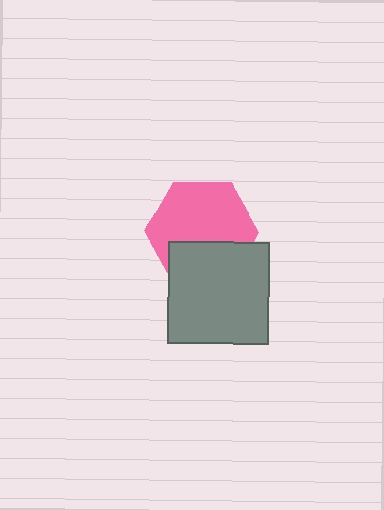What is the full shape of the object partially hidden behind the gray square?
The partially hidden object is a pink hexagon.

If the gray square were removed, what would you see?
You would see the complete pink hexagon.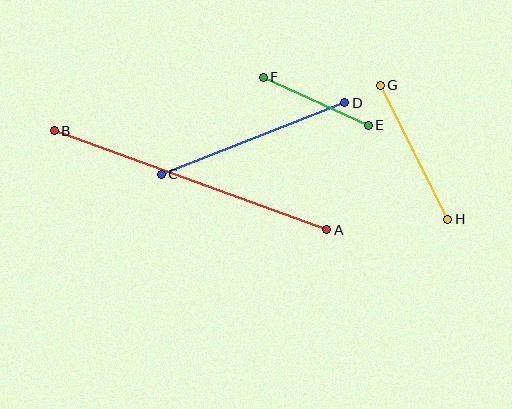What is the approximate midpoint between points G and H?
The midpoint is at approximately (414, 152) pixels.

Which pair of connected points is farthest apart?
Points A and B are farthest apart.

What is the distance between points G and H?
The distance is approximately 150 pixels.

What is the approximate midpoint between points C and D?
The midpoint is at approximately (253, 139) pixels.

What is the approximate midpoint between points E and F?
The midpoint is at approximately (316, 101) pixels.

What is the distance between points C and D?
The distance is approximately 197 pixels.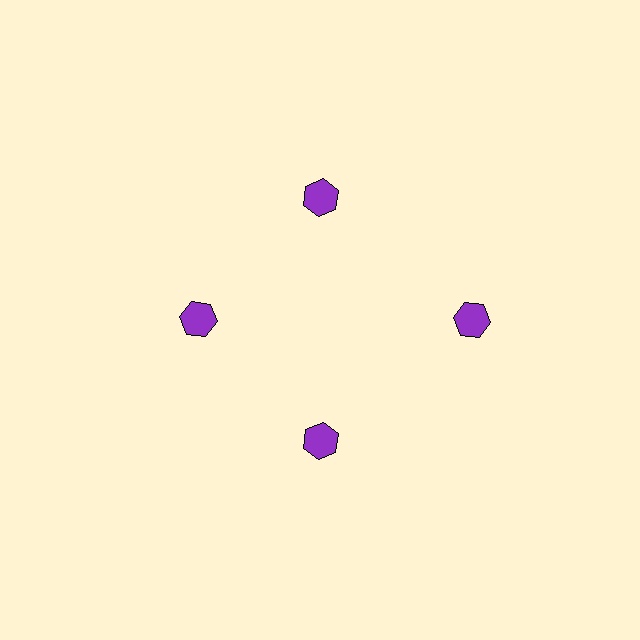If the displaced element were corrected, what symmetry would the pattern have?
It would have 4-fold rotational symmetry — the pattern would map onto itself every 90 degrees.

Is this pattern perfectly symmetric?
No. The 4 purple hexagons are arranged in a ring, but one element near the 3 o'clock position is pushed outward from the center, breaking the 4-fold rotational symmetry.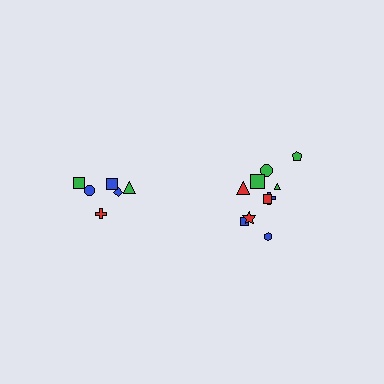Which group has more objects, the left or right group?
The right group.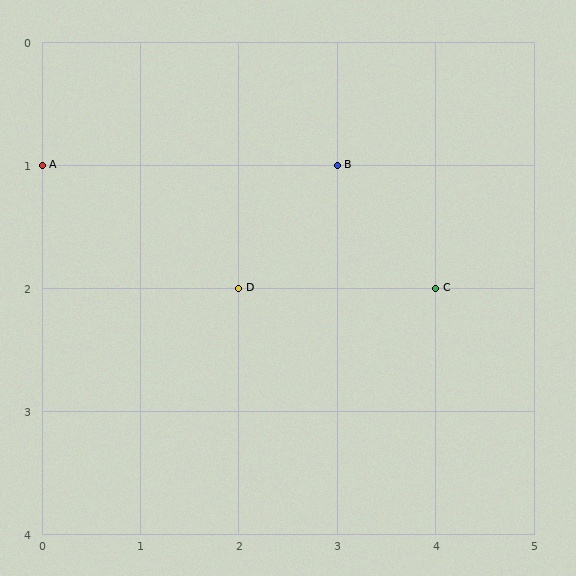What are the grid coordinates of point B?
Point B is at grid coordinates (3, 1).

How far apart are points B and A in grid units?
Points B and A are 3 columns apart.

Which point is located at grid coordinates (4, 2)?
Point C is at (4, 2).